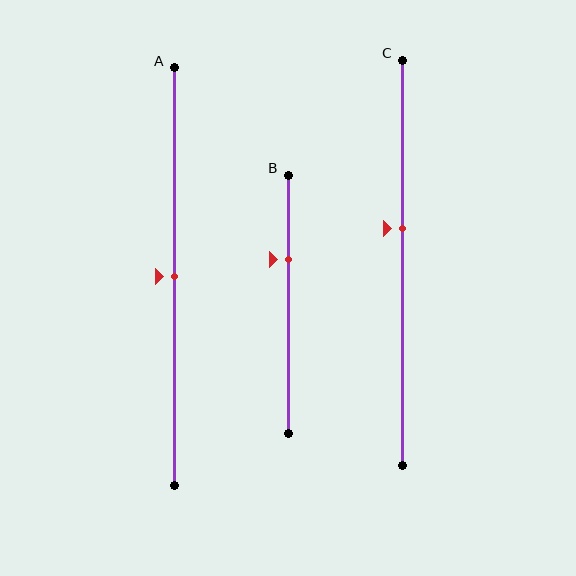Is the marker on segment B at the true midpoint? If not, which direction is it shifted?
No, the marker on segment B is shifted upward by about 17% of the segment length.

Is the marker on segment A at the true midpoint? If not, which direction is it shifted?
Yes, the marker on segment A is at the true midpoint.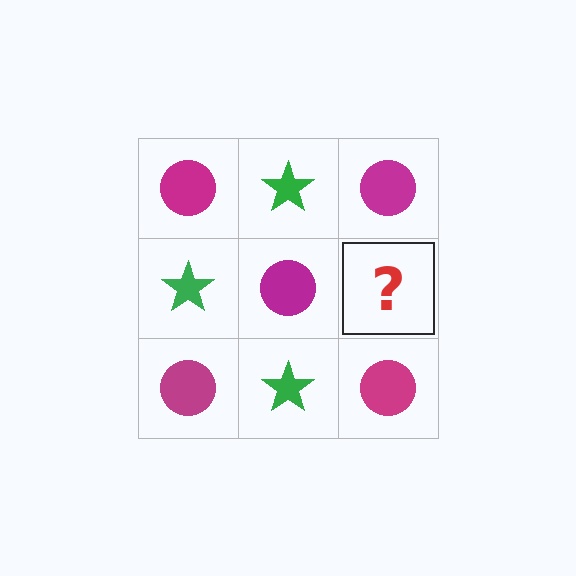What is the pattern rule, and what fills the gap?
The rule is that it alternates magenta circle and green star in a checkerboard pattern. The gap should be filled with a green star.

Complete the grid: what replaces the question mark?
The question mark should be replaced with a green star.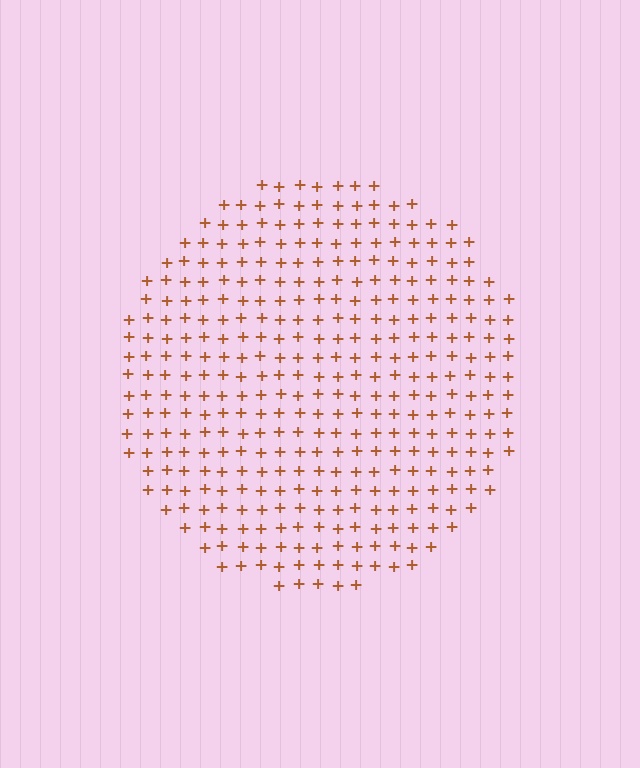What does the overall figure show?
The overall figure shows a circle.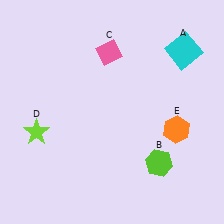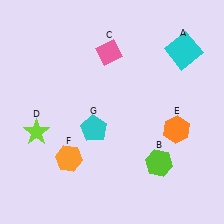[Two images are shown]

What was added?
An orange hexagon (F), a cyan pentagon (G) were added in Image 2.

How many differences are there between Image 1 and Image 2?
There are 2 differences between the two images.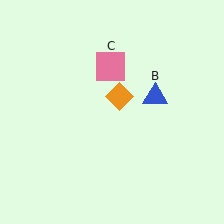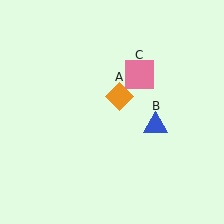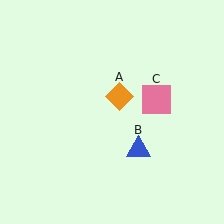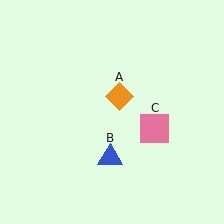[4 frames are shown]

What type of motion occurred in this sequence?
The blue triangle (object B), pink square (object C) rotated clockwise around the center of the scene.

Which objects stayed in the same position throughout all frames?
Orange diamond (object A) remained stationary.